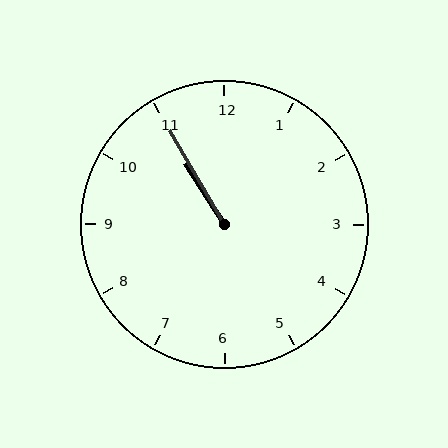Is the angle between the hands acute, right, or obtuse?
It is acute.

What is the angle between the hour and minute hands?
Approximately 2 degrees.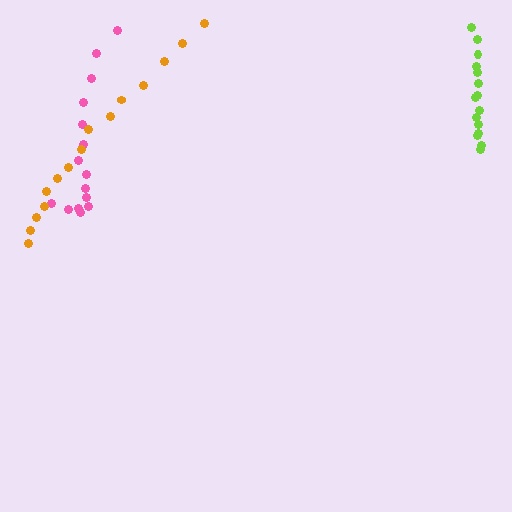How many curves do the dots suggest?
There are 3 distinct paths.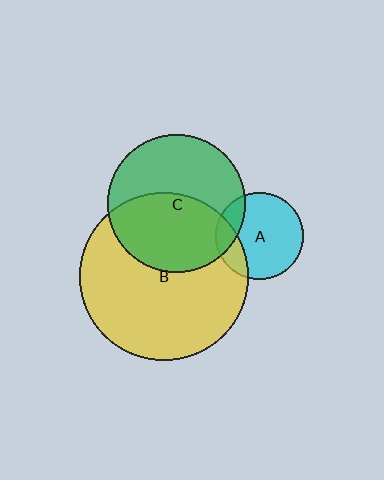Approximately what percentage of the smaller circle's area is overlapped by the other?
Approximately 20%.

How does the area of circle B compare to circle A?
Approximately 3.7 times.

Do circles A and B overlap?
Yes.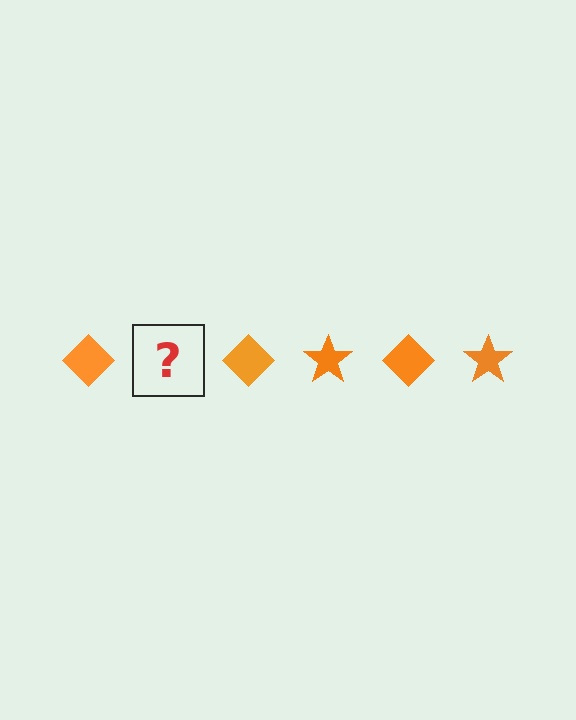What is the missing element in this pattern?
The missing element is an orange star.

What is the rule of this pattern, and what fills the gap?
The rule is that the pattern cycles through diamond, star shapes in orange. The gap should be filled with an orange star.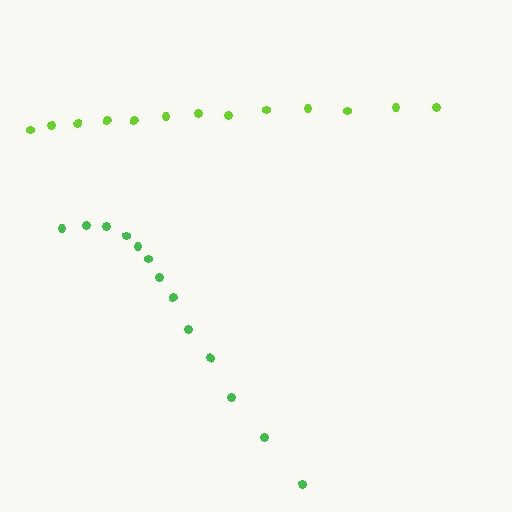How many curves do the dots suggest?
There are 2 distinct paths.